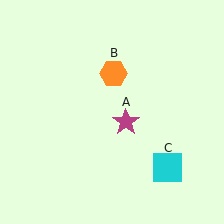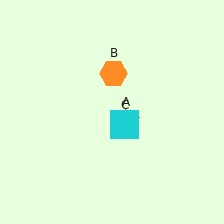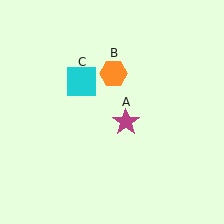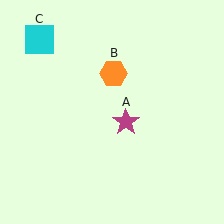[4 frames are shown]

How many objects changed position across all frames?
1 object changed position: cyan square (object C).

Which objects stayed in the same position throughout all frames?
Magenta star (object A) and orange hexagon (object B) remained stationary.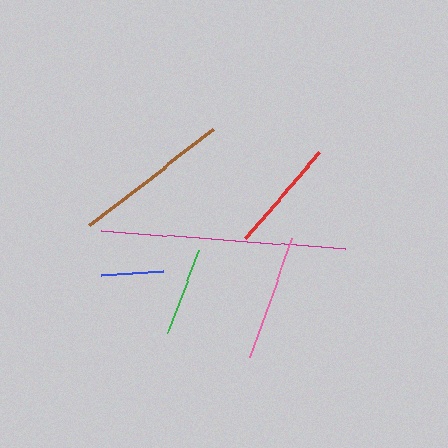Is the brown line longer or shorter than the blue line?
The brown line is longer than the blue line.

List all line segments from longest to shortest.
From longest to shortest: magenta, brown, pink, red, green, blue.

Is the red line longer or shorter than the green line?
The red line is longer than the green line.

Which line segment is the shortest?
The blue line is the shortest at approximately 62 pixels.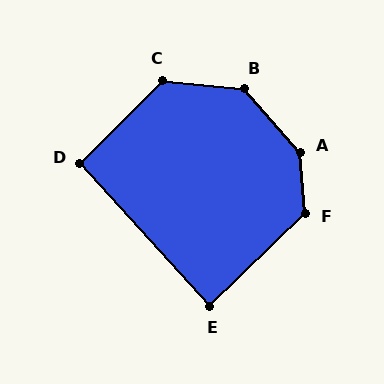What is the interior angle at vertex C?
Approximately 129 degrees (obtuse).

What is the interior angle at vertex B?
Approximately 137 degrees (obtuse).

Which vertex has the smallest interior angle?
E, at approximately 88 degrees.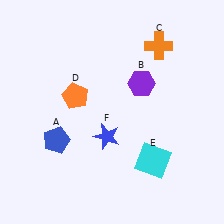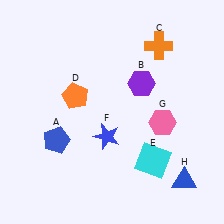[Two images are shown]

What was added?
A pink hexagon (G), a blue triangle (H) were added in Image 2.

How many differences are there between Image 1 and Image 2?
There are 2 differences between the two images.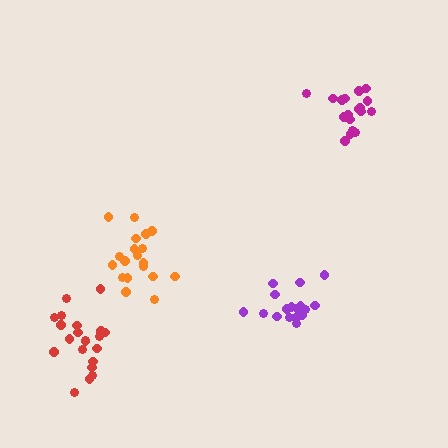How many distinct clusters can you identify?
There are 4 distinct clusters.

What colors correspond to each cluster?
The clusters are colored: red, orange, purple, magenta.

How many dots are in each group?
Group 1: 21 dots, Group 2: 19 dots, Group 3: 18 dots, Group 4: 19 dots (77 total).